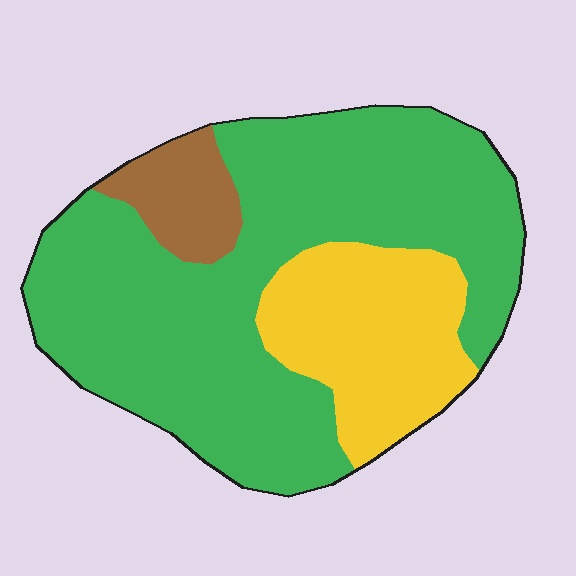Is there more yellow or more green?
Green.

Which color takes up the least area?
Brown, at roughly 10%.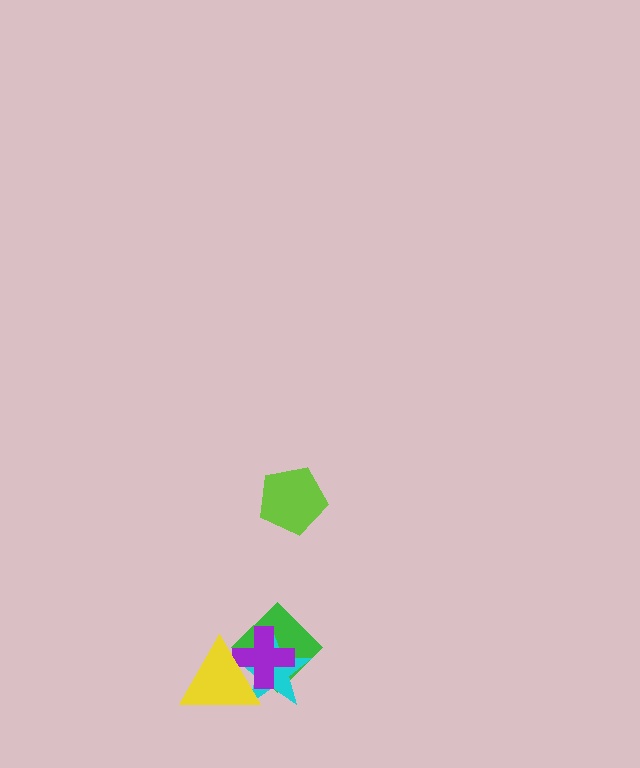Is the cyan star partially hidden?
Yes, it is partially covered by another shape.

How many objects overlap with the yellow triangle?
3 objects overlap with the yellow triangle.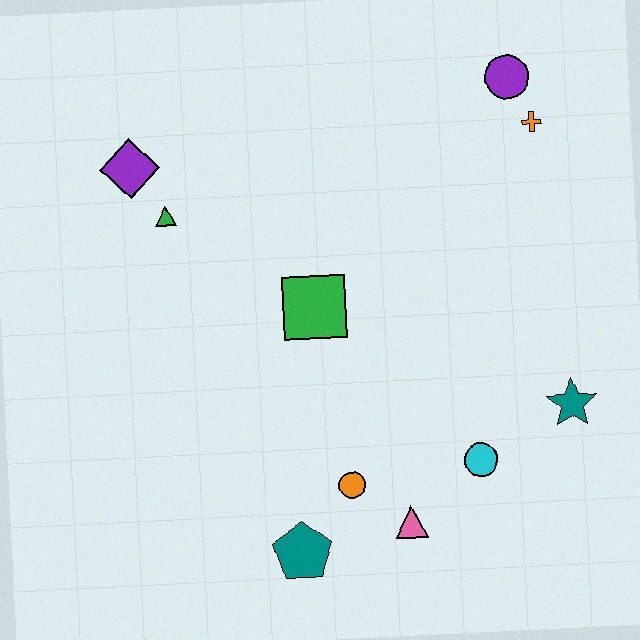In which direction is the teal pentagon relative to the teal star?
The teal pentagon is to the left of the teal star.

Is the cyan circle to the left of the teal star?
Yes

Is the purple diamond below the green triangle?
No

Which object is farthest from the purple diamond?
The teal star is farthest from the purple diamond.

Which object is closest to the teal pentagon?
The orange circle is closest to the teal pentagon.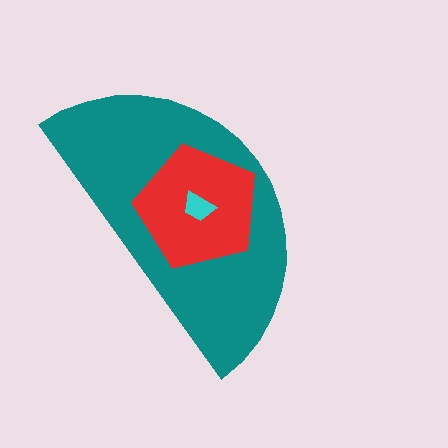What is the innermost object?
The cyan trapezoid.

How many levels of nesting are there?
3.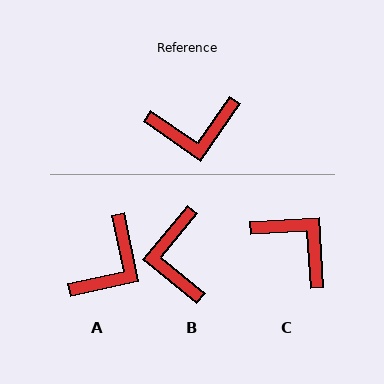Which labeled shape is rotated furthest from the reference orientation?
C, about 128 degrees away.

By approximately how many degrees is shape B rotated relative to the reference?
Approximately 95 degrees clockwise.